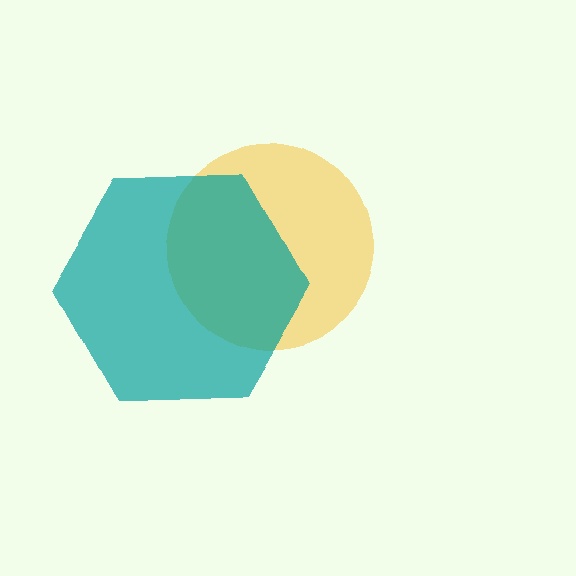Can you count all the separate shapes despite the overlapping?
Yes, there are 2 separate shapes.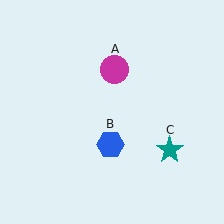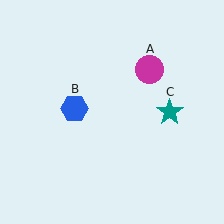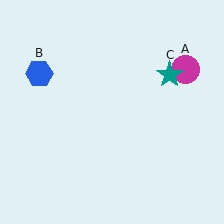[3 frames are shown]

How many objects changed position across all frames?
3 objects changed position: magenta circle (object A), blue hexagon (object B), teal star (object C).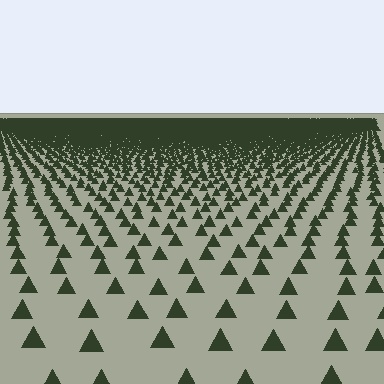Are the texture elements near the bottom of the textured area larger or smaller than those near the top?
Larger. Near the bottom, elements are closer to the viewer and appear at a bigger on-screen size.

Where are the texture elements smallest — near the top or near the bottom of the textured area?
Near the top.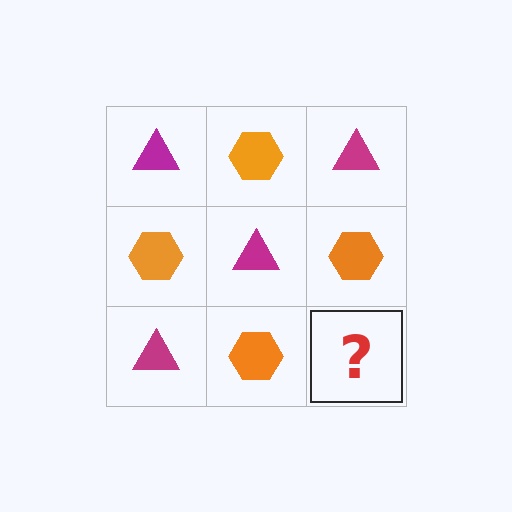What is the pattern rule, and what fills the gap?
The rule is that it alternates magenta triangle and orange hexagon in a checkerboard pattern. The gap should be filled with a magenta triangle.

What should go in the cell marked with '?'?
The missing cell should contain a magenta triangle.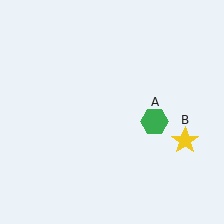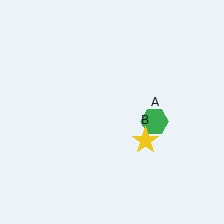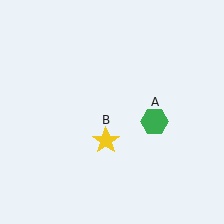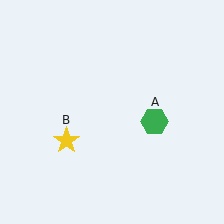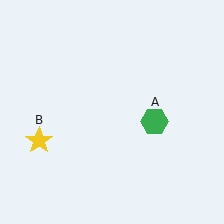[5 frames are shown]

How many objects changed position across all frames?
1 object changed position: yellow star (object B).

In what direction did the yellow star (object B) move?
The yellow star (object B) moved left.